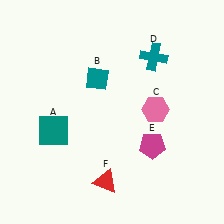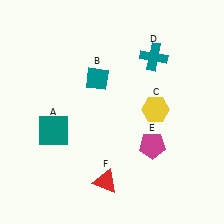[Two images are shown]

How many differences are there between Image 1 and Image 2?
There is 1 difference between the two images.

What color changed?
The hexagon (C) changed from pink in Image 1 to yellow in Image 2.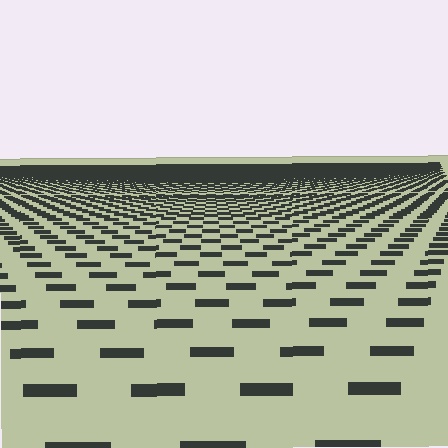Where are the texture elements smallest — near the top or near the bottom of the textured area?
Near the top.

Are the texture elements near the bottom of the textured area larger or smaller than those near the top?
Larger. Near the bottom, elements are closer to the viewer and appear at a bigger on-screen size.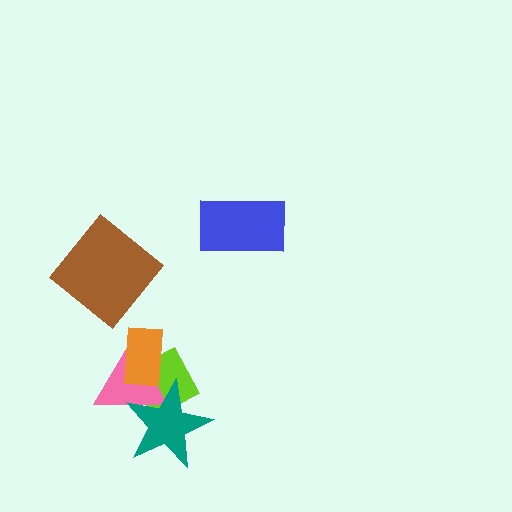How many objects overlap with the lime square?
3 objects overlap with the lime square.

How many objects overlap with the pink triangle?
3 objects overlap with the pink triangle.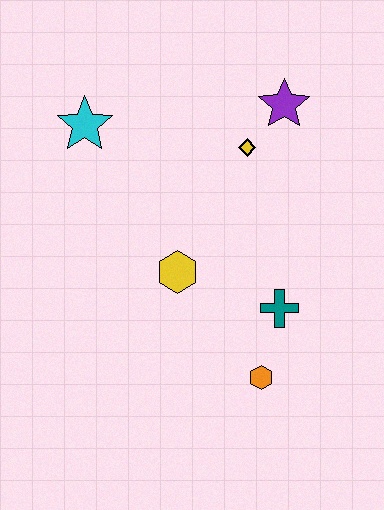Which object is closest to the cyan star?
The yellow diamond is closest to the cyan star.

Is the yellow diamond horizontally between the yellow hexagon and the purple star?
Yes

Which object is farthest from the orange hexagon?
The cyan star is farthest from the orange hexagon.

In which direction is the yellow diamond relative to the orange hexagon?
The yellow diamond is above the orange hexagon.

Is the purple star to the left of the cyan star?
No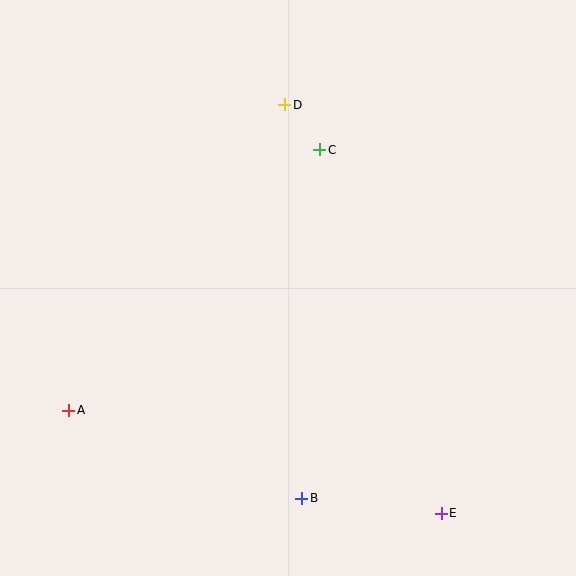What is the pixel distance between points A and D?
The distance between A and D is 374 pixels.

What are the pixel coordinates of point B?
Point B is at (302, 498).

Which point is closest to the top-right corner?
Point C is closest to the top-right corner.